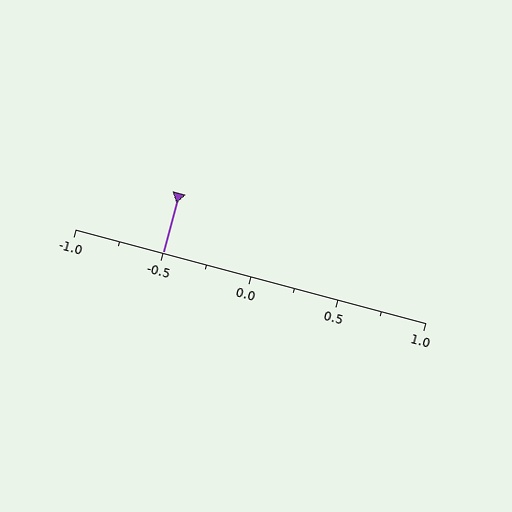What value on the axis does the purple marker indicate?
The marker indicates approximately -0.5.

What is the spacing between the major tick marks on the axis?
The major ticks are spaced 0.5 apart.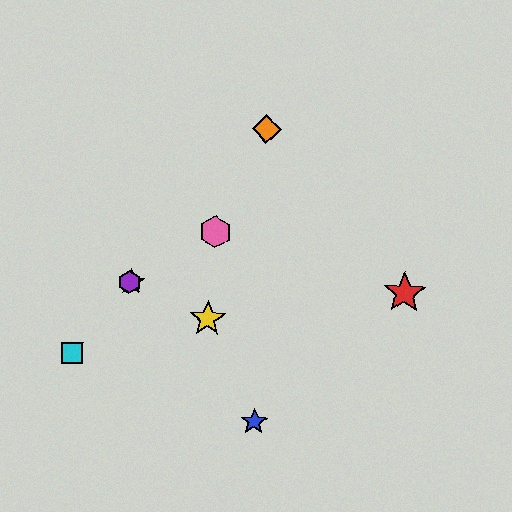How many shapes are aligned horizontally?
3 shapes (the red star, the green star, the purple hexagon) are aligned horizontally.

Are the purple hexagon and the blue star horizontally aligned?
No, the purple hexagon is at y≈282 and the blue star is at y≈422.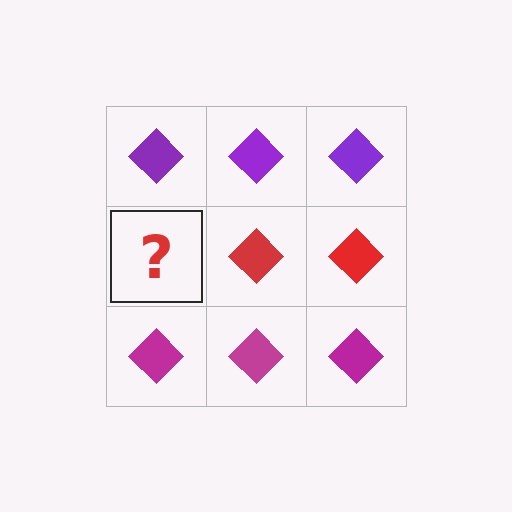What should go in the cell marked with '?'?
The missing cell should contain a red diamond.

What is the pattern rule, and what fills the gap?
The rule is that each row has a consistent color. The gap should be filled with a red diamond.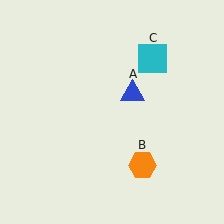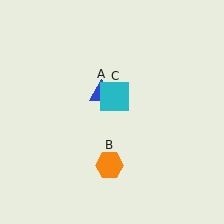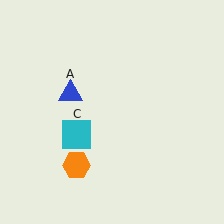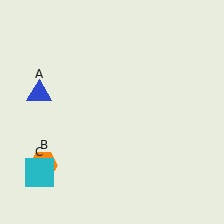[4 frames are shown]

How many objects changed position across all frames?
3 objects changed position: blue triangle (object A), orange hexagon (object B), cyan square (object C).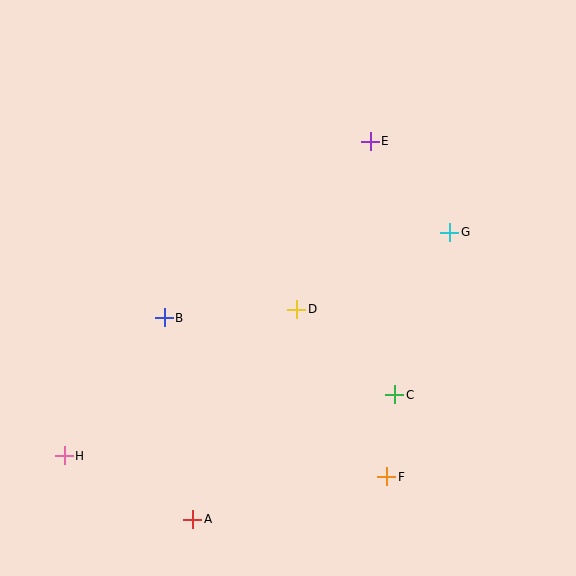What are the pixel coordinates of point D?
Point D is at (297, 309).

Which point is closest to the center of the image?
Point D at (297, 309) is closest to the center.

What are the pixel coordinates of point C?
Point C is at (395, 395).